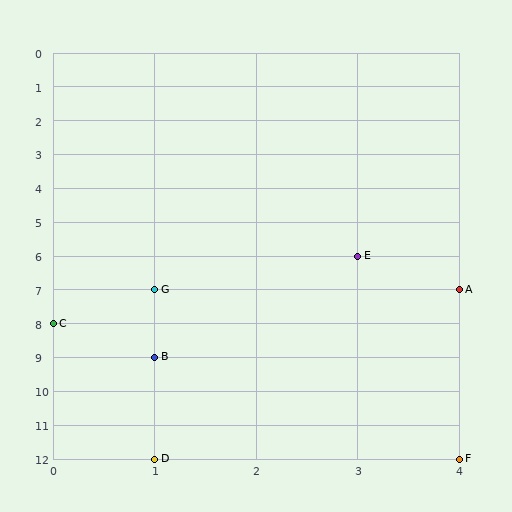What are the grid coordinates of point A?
Point A is at grid coordinates (4, 7).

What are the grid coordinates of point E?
Point E is at grid coordinates (3, 6).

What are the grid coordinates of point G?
Point G is at grid coordinates (1, 7).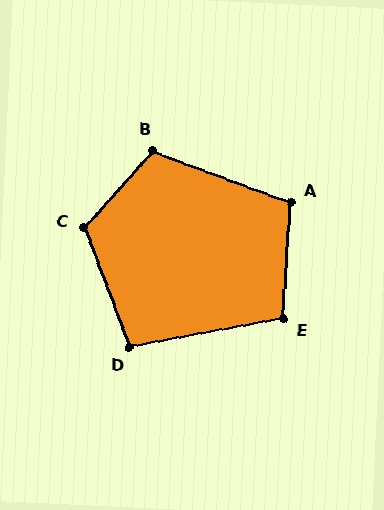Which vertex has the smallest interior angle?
D, at approximately 100 degrees.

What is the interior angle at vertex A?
Approximately 107 degrees (obtuse).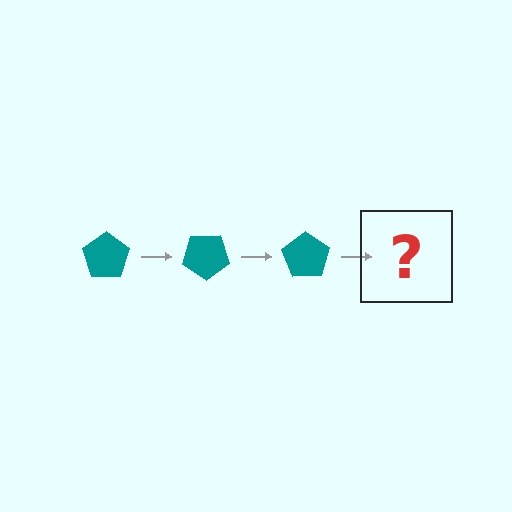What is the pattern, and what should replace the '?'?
The pattern is that the pentagon rotates 35 degrees each step. The '?' should be a teal pentagon rotated 105 degrees.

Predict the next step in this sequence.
The next step is a teal pentagon rotated 105 degrees.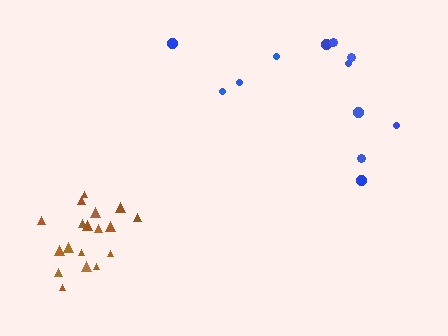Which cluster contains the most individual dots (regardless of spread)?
Brown (18).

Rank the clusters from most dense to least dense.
brown, blue.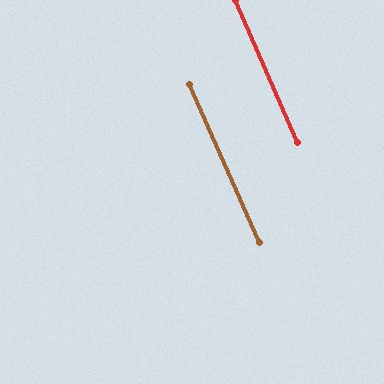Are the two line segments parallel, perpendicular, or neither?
Parallel — their directions differ by only 0.5°.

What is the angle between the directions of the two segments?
Approximately 1 degree.